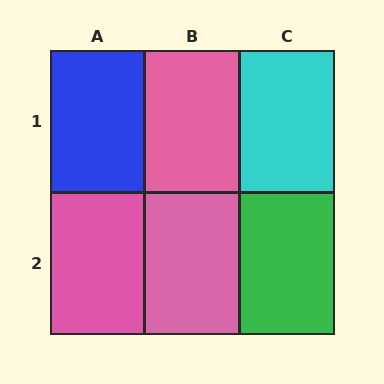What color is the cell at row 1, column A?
Blue.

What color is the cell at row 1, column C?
Cyan.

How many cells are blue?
1 cell is blue.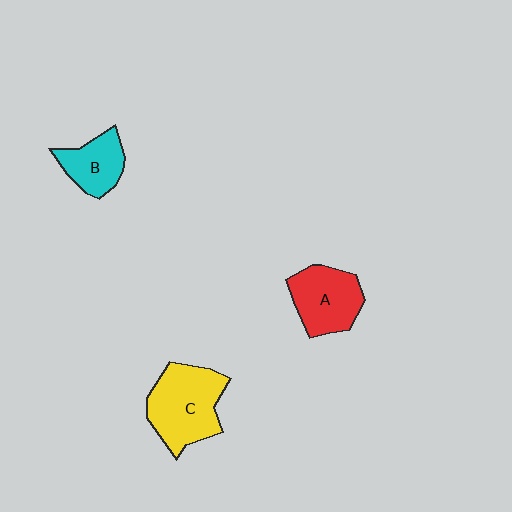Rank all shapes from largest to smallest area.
From largest to smallest: C (yellow), A (red), B (cyan).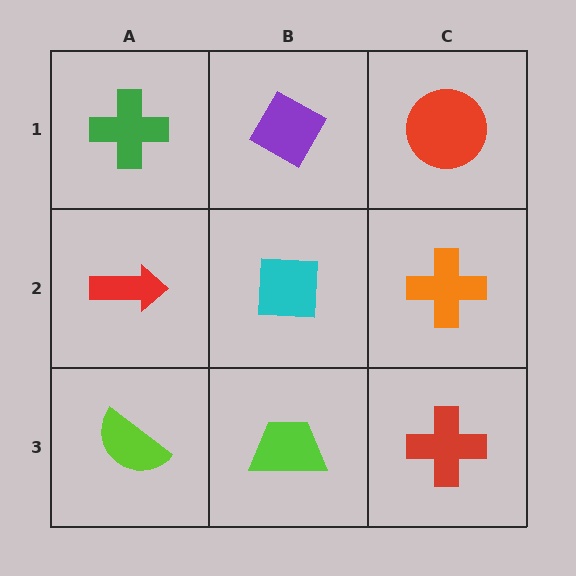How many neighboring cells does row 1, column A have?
2.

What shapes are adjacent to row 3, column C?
An orange cross (row 2, column C), a lime trapezoid (row 3, column B).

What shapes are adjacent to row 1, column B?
A cyan square (row 2, column B), a green cross (row 1, column A), a red circle (row 1, column C).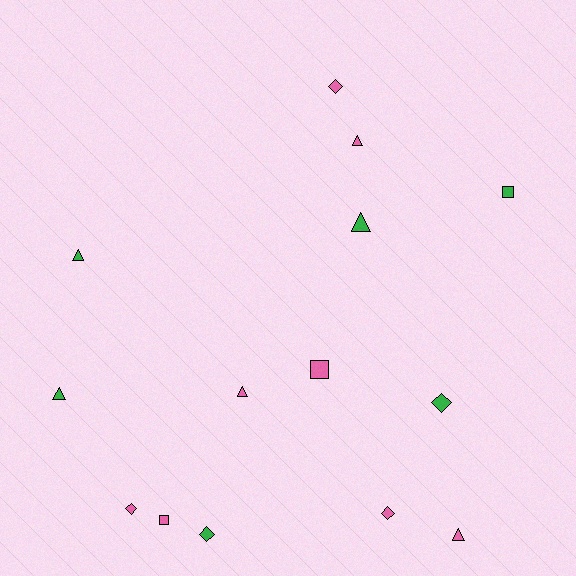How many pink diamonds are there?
There are 3 pink diamonds.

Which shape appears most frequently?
Triangle, with 6 objects.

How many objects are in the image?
There are 14 objects.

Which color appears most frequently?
Pink, with 8 objects.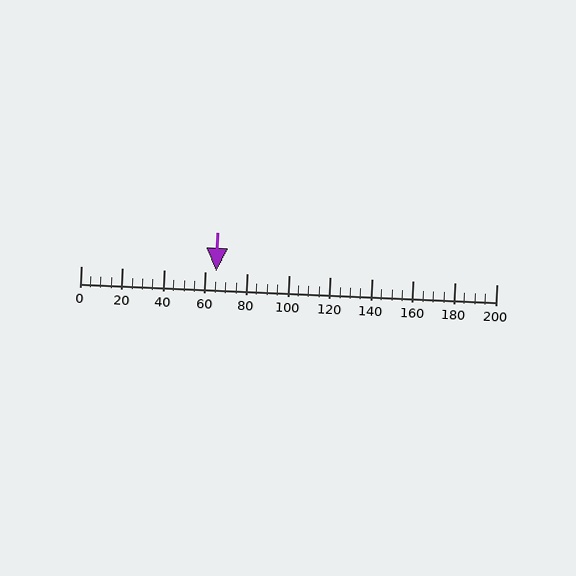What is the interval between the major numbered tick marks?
The major tick marks are spaced 20 units apart.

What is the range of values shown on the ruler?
The ruler shows values from 0 to 200.